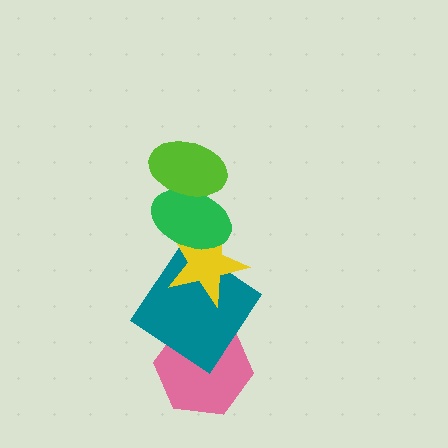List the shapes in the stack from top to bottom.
From top to bottom: the lime ellipse, the green ellipse, the yellow star, the teal diamond, the pink hexagon.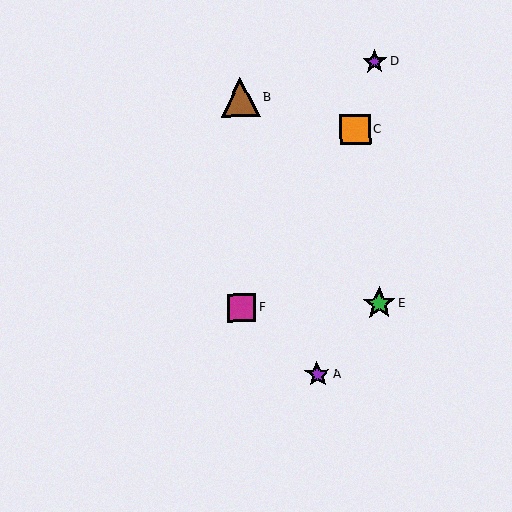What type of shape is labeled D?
Shape D is a purple star.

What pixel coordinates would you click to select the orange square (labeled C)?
Click at (355, 129) to select the orange square C.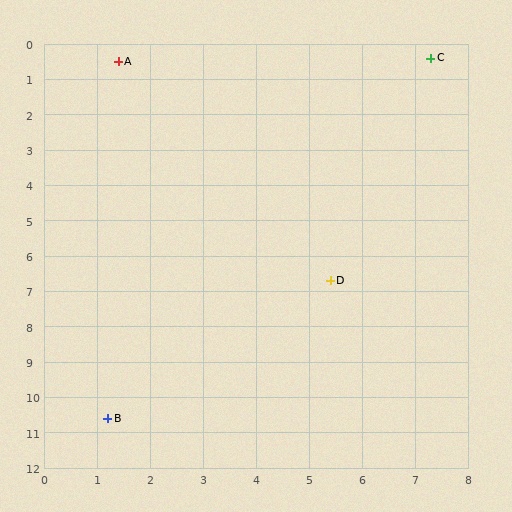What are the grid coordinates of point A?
Point A is at approximately (1.4, 0.5).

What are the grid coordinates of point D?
Point D is at approximately (5.4, 6.7).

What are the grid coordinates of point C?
Point C is at approximately (7.3, 0.4).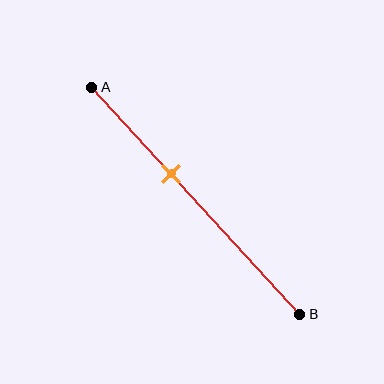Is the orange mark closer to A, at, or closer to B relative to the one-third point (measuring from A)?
The orange mark is closer to point B than the one-third point of segment AB.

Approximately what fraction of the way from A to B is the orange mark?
The orange mark is approximately 40% of the way from A to B.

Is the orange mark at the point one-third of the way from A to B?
No, the mark is at about 40% from A, not at the 33% one-third point.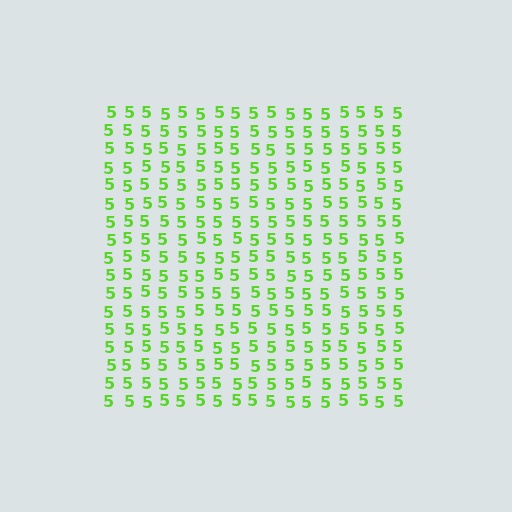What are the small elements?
The small elements are digit 5's.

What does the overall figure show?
The overall figure shows a square.